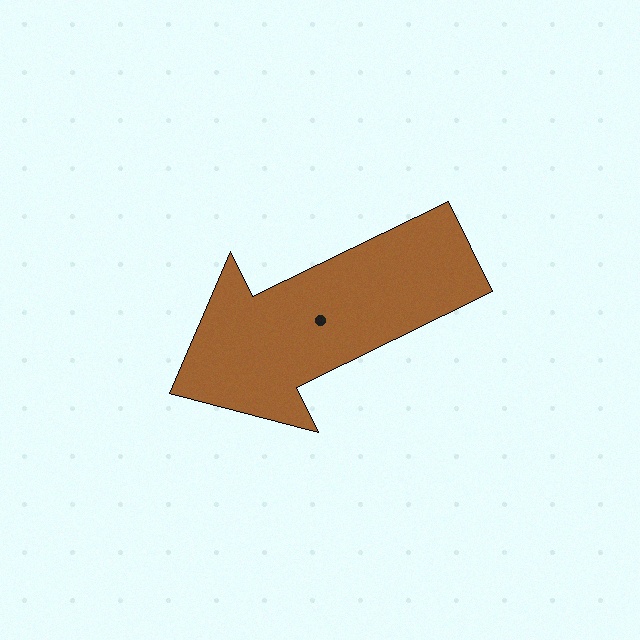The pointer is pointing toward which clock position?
Roughly 8 o'clock.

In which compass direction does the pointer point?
Southwest.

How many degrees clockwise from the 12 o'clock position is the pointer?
Approximately 244 degrees.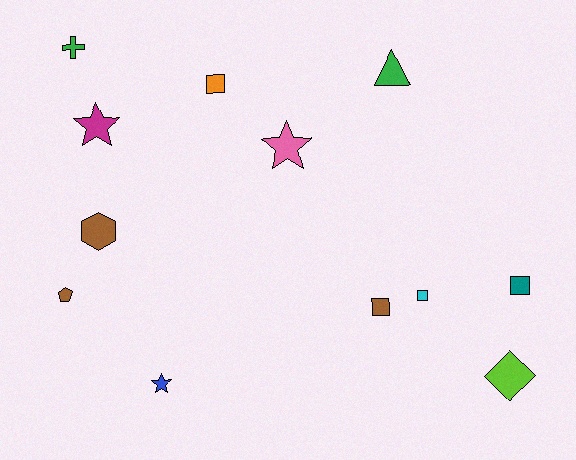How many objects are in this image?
There are 12 objects.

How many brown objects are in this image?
There are 3 brown objects.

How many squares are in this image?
There are 4 squares.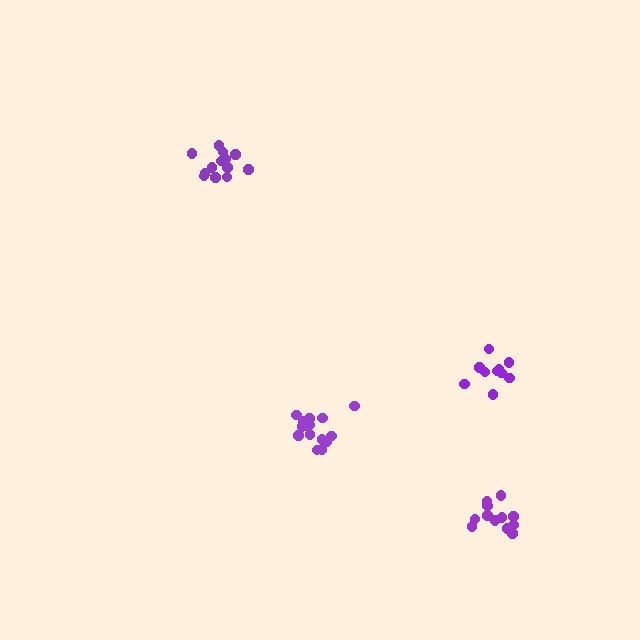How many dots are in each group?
Group 1: 15 dots, Group 2: 12 dots, Group 3: 13 dots, Group 4: 10 dots (50 total).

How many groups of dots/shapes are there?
There are 4 groups.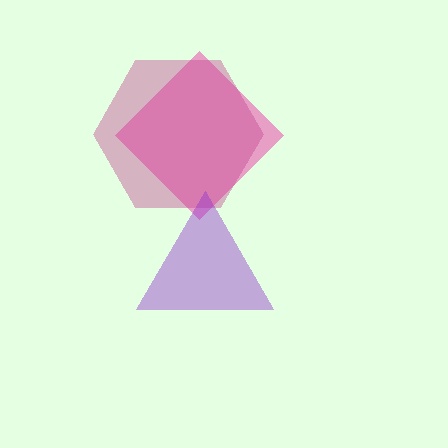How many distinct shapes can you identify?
There are 3 distinct shapes: a pink diamond, a magenta hexagon, a purple triangle.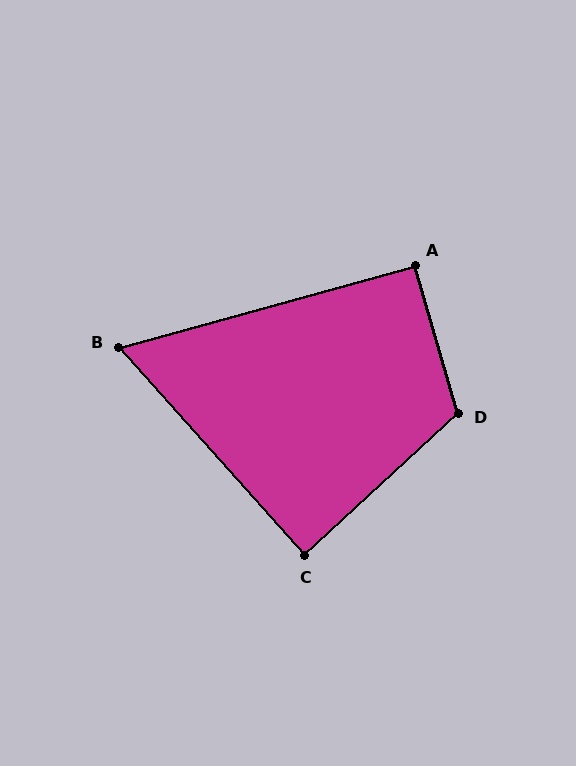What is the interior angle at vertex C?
Approximately 89 degrees (approximately right).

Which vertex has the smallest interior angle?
B, at approximately 64 degrees.